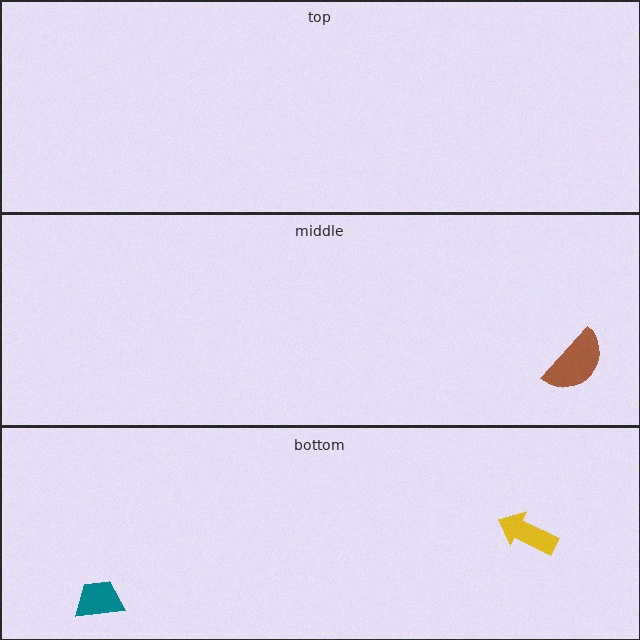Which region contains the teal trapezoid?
The bottom region.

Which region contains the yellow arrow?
The bottom region.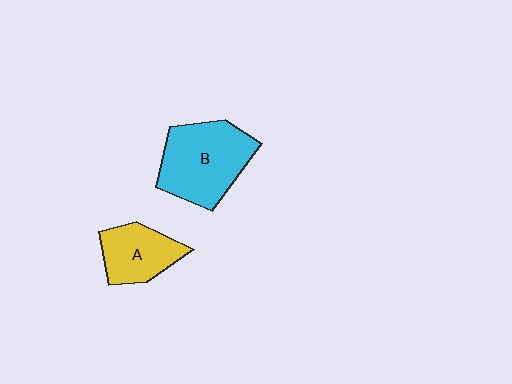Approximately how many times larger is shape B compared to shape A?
Approximately 1.6 times.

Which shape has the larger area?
Shape B (cyan).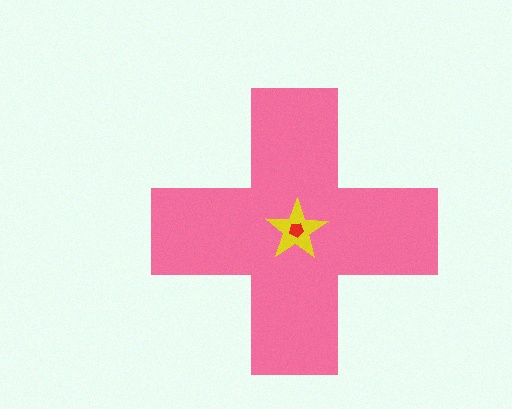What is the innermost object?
The red pentagon.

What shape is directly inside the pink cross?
The yellow star.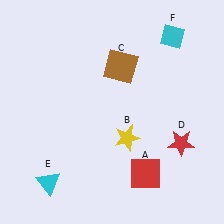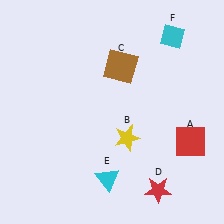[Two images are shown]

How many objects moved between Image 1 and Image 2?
3 objects moved between the two images.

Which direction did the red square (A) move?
The red square (A) moved right.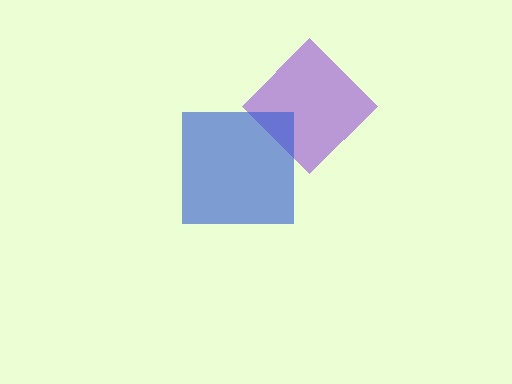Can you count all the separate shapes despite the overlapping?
Yes, there are 2 separate shapes.